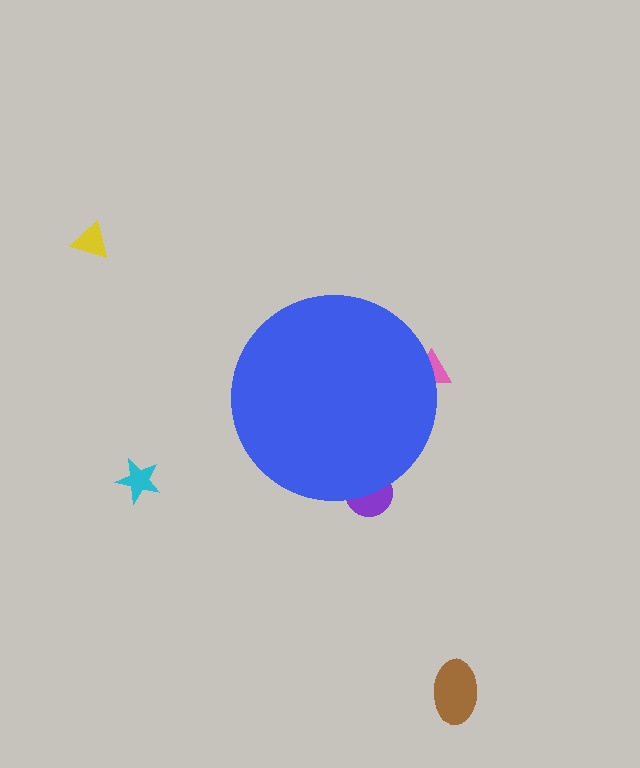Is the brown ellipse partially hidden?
No, the brown ellipse is fully visible.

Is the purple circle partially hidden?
Yes, the purple circle is partially hidden behind the blue circle.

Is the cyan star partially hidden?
No, the cyan star is fully visible.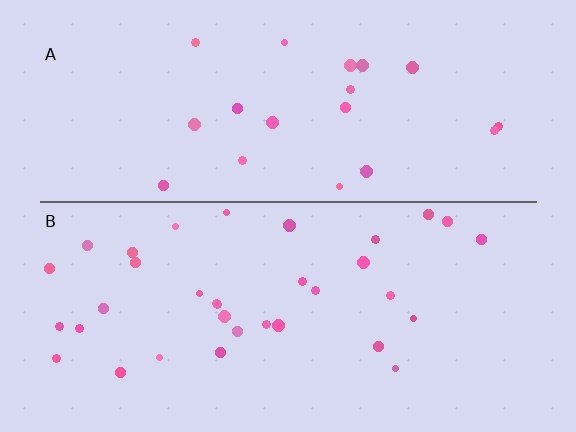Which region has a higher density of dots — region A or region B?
B (the bottom).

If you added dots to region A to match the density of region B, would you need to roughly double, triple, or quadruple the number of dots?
Approximately double.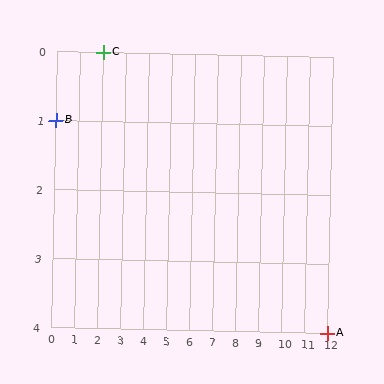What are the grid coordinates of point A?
Point A is at grid coordinates (12, 4).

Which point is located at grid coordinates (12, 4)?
Point A is at (12, 4).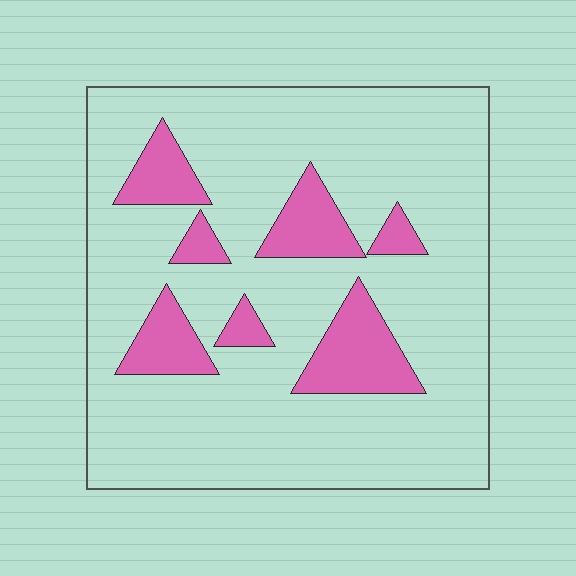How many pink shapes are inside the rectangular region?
7.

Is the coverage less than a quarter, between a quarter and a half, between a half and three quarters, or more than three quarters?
Less than a quarter.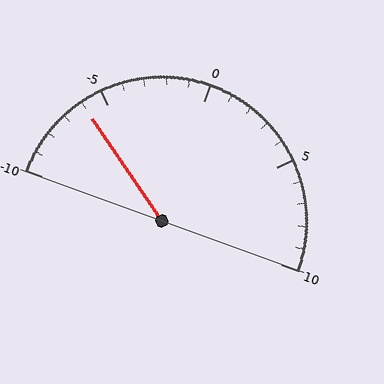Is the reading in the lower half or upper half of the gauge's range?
The reading is in the lower half of the range (-10 to 10).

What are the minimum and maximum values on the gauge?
The gauge ranges from -10 to 10.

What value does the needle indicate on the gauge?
The needle indicates approximately -6.